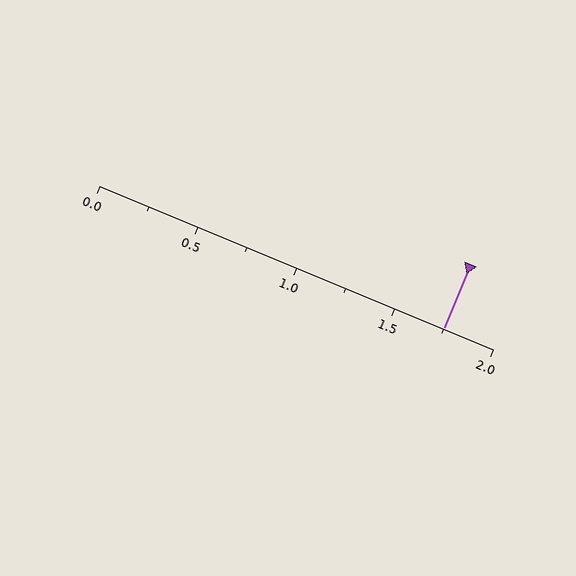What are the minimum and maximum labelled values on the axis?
The axis runs from 0.0 to 2.0.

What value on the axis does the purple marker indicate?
The marker indicates approximately 1.75.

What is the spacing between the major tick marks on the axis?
The major ticks are spaced 0.5 apart.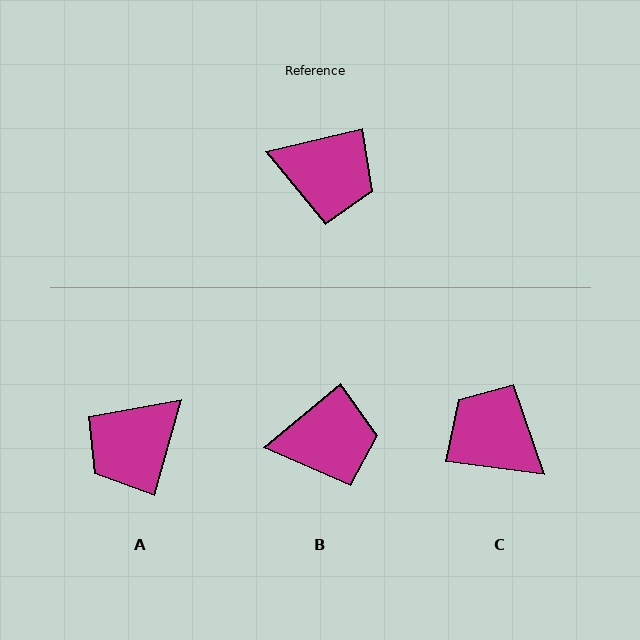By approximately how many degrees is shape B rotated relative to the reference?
Approximately 27 degrees counter-clockwise.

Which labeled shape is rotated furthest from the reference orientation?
C, about 160 degrees away.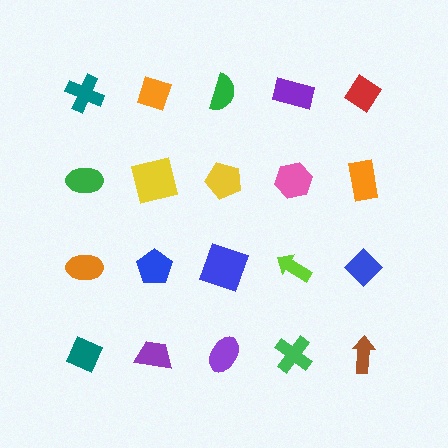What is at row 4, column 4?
A green cross.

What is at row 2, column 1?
A green ellipse.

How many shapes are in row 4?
5 shapes.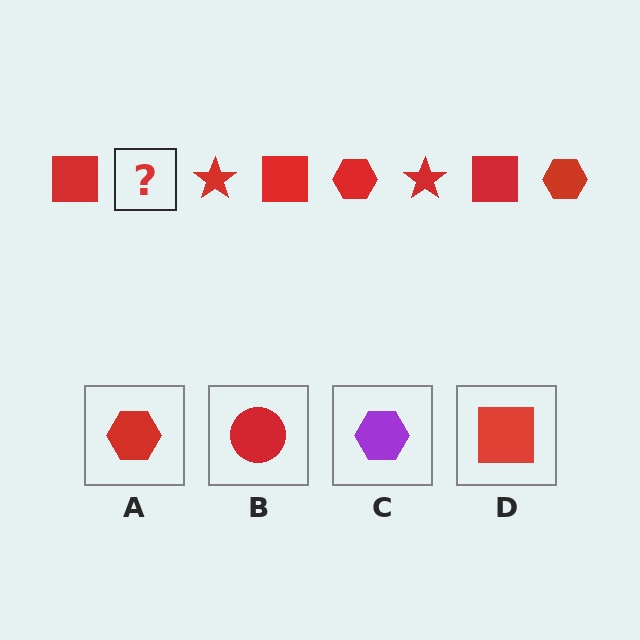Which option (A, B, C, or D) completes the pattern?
A.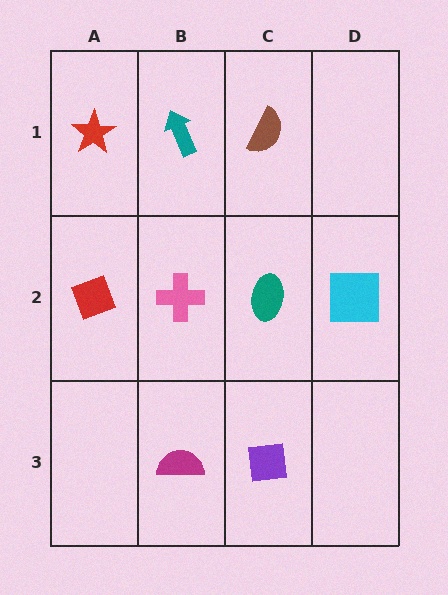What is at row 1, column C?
A brown semicircle.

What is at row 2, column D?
A cyan square.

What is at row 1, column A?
A red star.